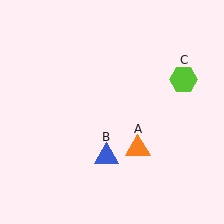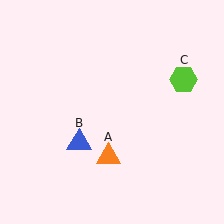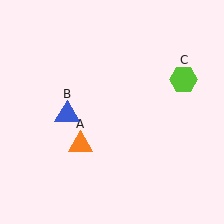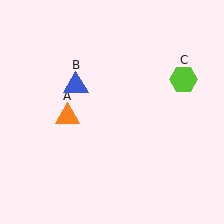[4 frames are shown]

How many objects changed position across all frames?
2 objects changed position: orange triangle (object A), blue triangle (object B).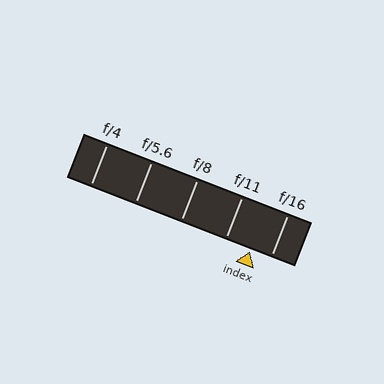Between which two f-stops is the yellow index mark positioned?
The index mark is between f/11 and f/16.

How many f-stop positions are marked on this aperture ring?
There are 5 f-stop positions marked.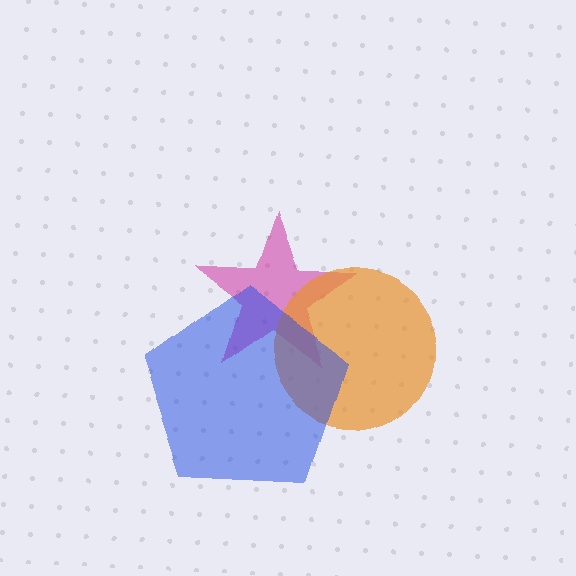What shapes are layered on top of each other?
The layered shapes are: a magenta star, an orange circle, a blue pentagon.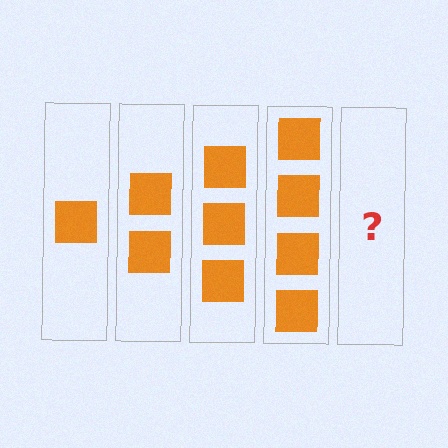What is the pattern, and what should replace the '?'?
The pattern is that each step adds one more square. The '?' should be 5 squares.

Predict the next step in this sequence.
The next step is 5 squares.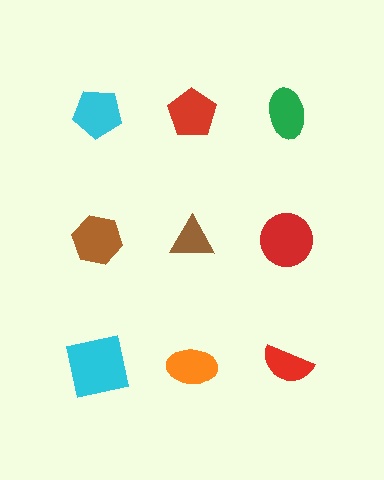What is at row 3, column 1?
A cyan square.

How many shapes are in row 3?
3 shapes.